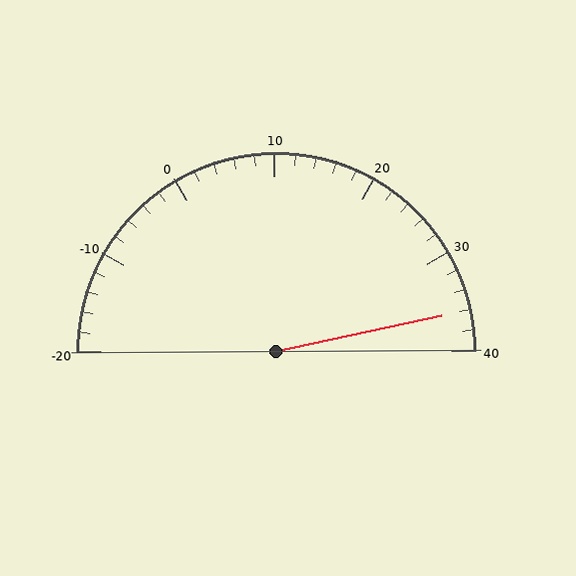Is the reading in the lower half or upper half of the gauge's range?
The reading is in the upper half of the range (-20 to 40).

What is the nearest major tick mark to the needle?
The nearest major tick mark is 40.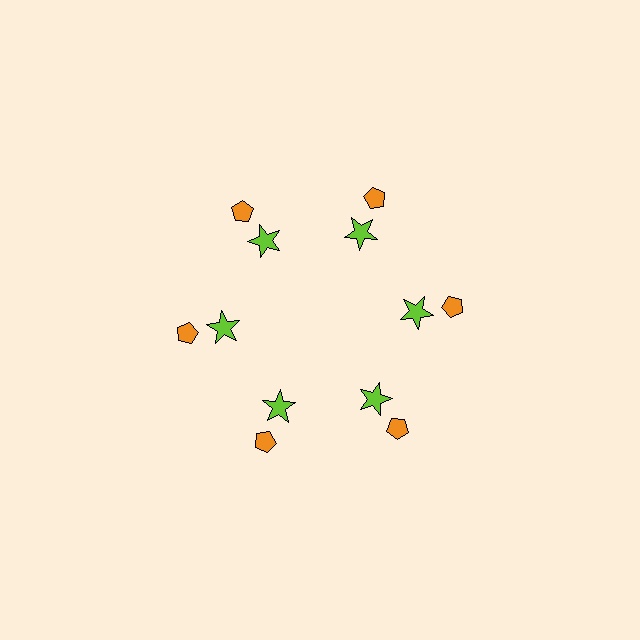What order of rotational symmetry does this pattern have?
This pattern has 6-fold rotational symmetry.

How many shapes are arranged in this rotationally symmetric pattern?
There are 12 shapes, arranged in 6 groups of 2.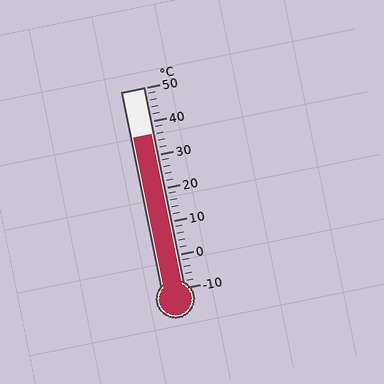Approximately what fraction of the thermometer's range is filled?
The thermometer is filled to approximately 75% of its range.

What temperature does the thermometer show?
The thermometer shows approximately 36°C.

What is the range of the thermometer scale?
The thermometer scale ranges from -10°C to 50°C.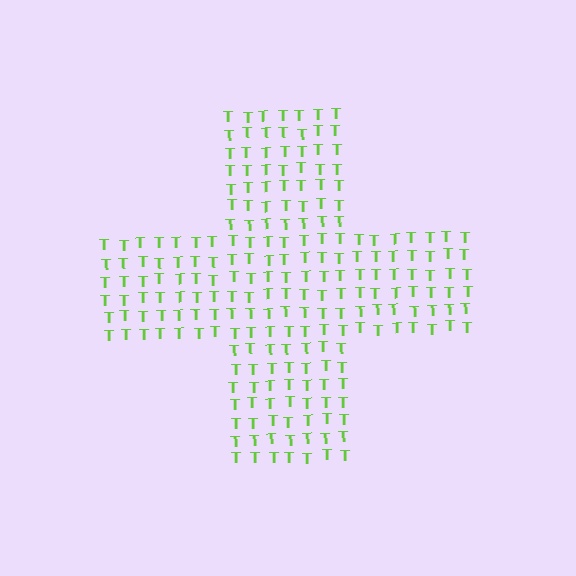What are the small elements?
The small elements are letter T's.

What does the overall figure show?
The overall figure shows a cross.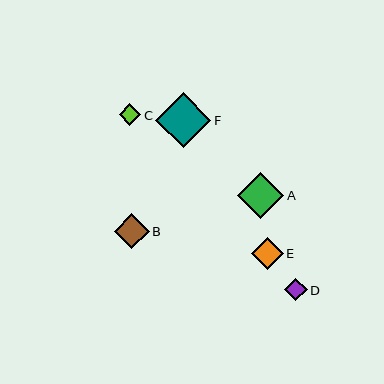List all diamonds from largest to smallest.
From largest to smallest: F, A, B, E, D, C.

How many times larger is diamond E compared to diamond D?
Diamond E is approximately 1.4 times the size of diamond D.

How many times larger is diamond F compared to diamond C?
Diamond F is approximately 2.6 times the size of diamond C.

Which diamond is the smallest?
Diamond C is the smallest with a size of approximately 21 pixels.